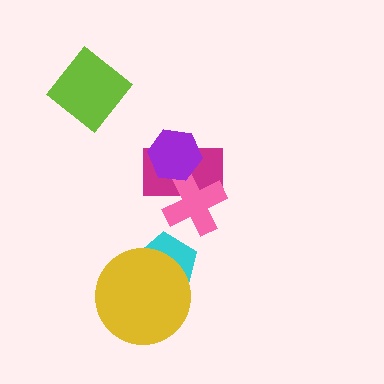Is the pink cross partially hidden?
Yes, it is partially covered by another shape.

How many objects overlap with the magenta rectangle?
2 objects overlap with the magenta rectangle.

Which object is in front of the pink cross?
The purple hexagon is in front of the pink cross.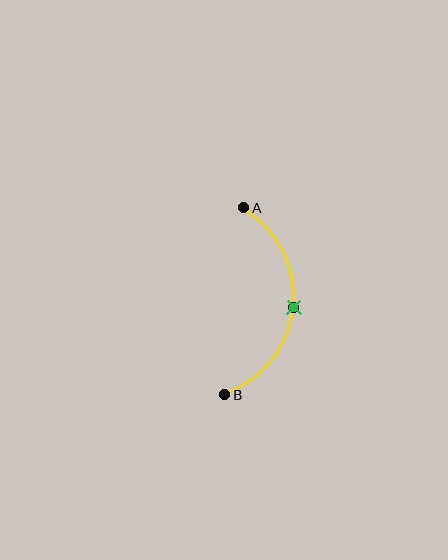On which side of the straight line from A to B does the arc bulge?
The arc bulges to the right of the straight line connecting A and B.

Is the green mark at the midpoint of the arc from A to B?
Yes. The green mark lies on the arc at equal arc-length from both A and B — it is the arc midpoint.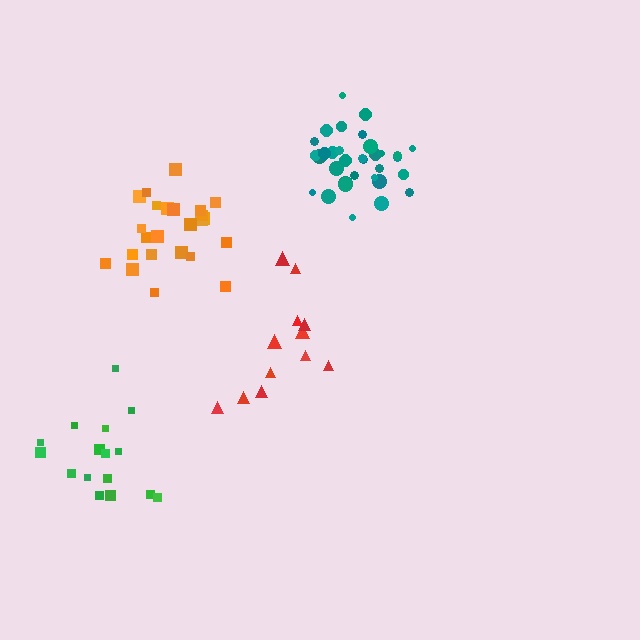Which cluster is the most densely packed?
Teal.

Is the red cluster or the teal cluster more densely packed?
Teal.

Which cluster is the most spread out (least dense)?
Red.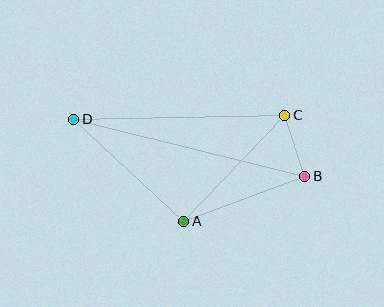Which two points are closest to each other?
Points B and C are closest to each other.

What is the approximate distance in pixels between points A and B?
The distance between A and B is approximately 129 pixels.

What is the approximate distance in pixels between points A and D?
The distance between A and D is approximately 150 pixels.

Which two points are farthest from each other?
Points B and D are farthest from each other.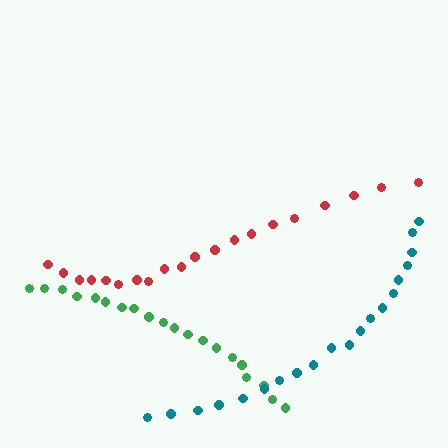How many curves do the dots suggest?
There are 3 distinct paths.